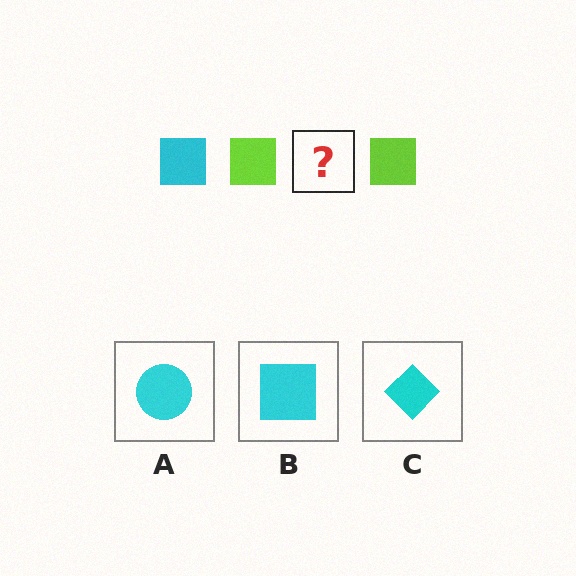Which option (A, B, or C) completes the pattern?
B.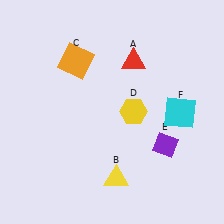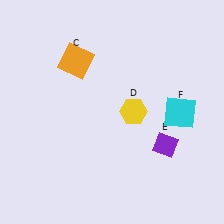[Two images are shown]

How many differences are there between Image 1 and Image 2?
There are 2 differences between the two images.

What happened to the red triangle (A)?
The red triangle (A) was removed in Image 2. It was in the top-right area of Image 1.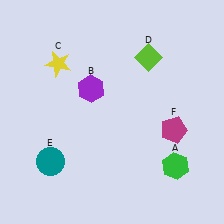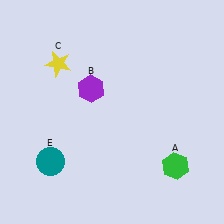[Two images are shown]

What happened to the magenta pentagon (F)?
The magenta pentagon (F) was removed in Image 2. It was in the bottom-right area of Image 1.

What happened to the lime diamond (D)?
The lime diamond (D) was removed in Image 2. It was in the top-right area of Image 1.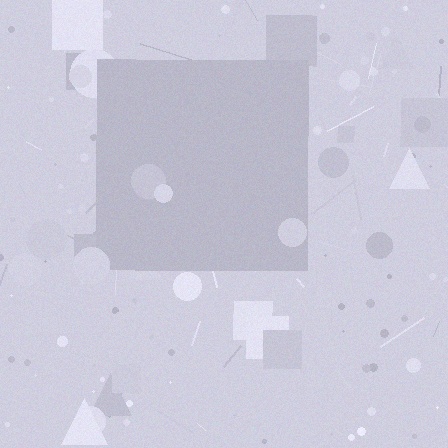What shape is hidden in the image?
A square is hidden in the image.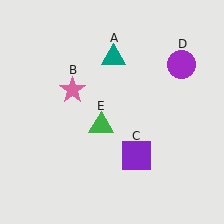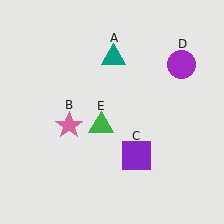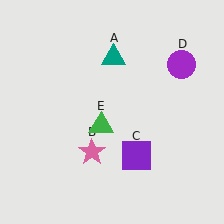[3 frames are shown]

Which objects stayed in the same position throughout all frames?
Teal triangle (object A) and purple square (object C) and purple circle (object D) and green triangle (object E) remained stationary.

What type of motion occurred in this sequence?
The pink star (object B) rotated counterclockwise around the center of the scene.